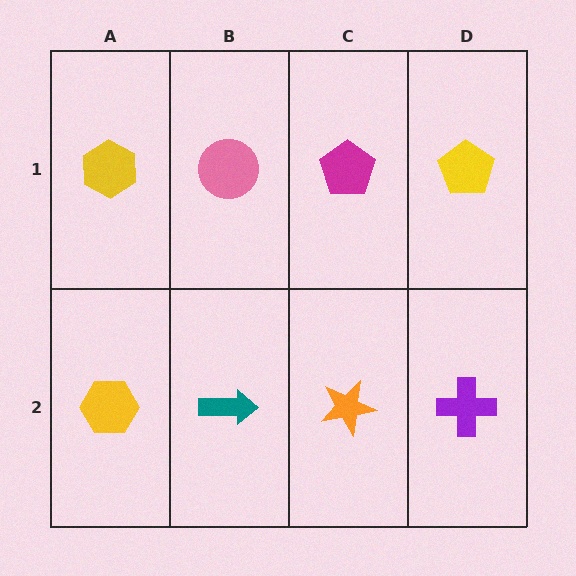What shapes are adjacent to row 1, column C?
An orange star (row 2, column C), a pink circle (row 1, column B), a yellow pentagon (row 1, column D).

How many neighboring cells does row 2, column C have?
3.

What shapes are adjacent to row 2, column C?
A magenta pentagon (row 1, column C), a teal arrow (row 2, column B), a purple cross (row 2, column D).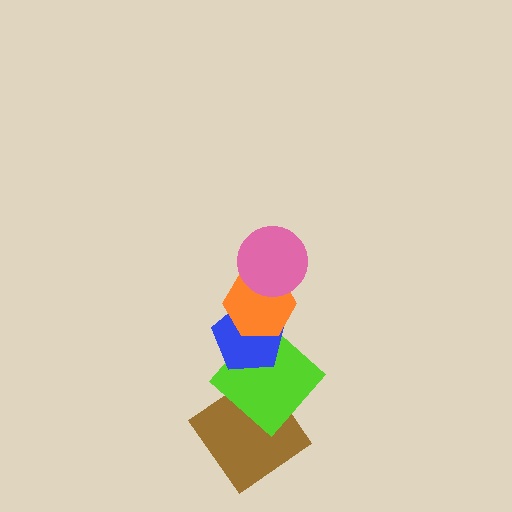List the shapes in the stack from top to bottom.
From top to bottom: the pink circle, the orange hexagon, the blue pentagon, the lime diamond, the brown diamond.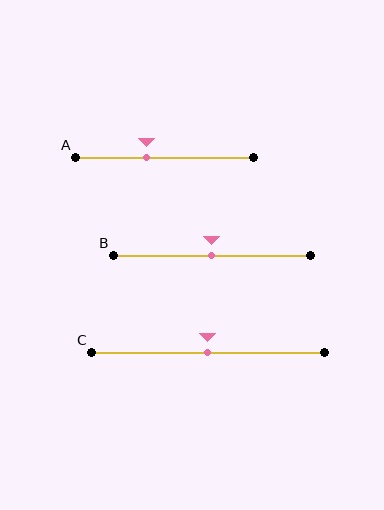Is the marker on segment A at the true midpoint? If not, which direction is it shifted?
No, the marker on segment A is shifted to the left by about 10% of the segment length.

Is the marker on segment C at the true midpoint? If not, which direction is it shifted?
Yes, the marker on segment C is at the true midpoint.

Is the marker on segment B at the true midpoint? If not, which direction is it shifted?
Yes, the marker on segment B is at the true midpoint.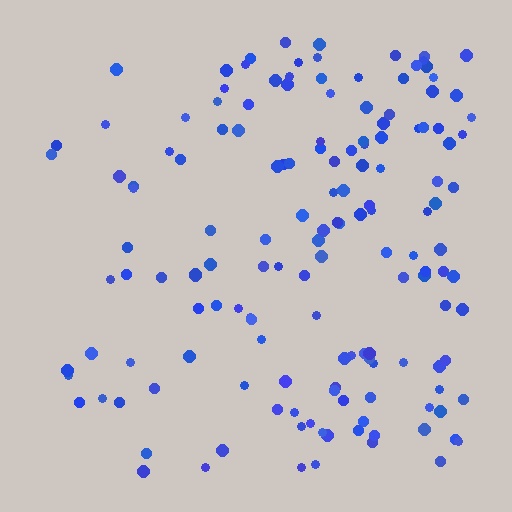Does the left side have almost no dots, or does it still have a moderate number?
Still a moderate number, just noticeably fewer than the right.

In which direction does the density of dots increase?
From left to right, with the right side densest.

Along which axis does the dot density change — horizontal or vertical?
Horizontal.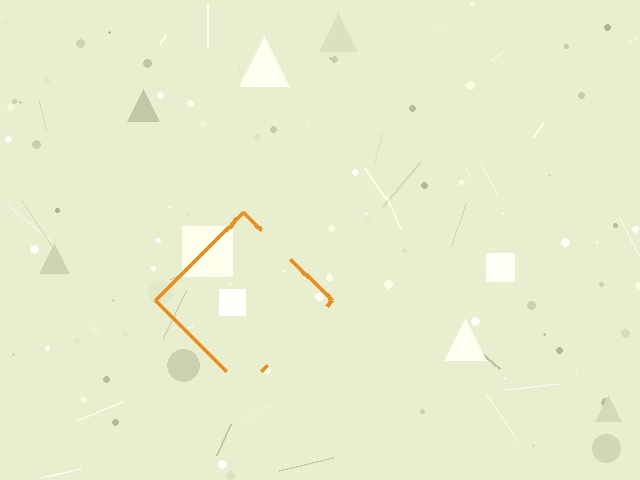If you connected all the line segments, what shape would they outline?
They would outline a diamond.